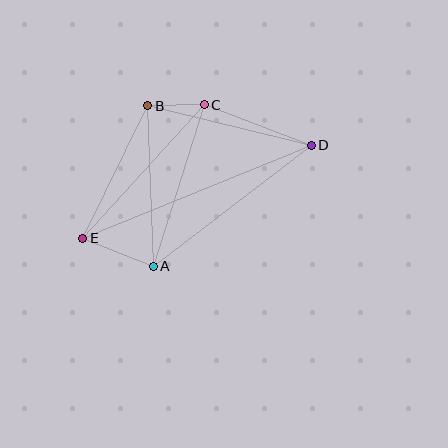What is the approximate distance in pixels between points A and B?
The distance between A and B is approximately 161 pixels.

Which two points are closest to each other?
Points B and C are closest to each other.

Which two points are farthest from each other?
Points D and E are farthest from each other.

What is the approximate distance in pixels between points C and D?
The distance between C and D is approximately 115 pixels.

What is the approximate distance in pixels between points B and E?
The distance between B and E is approximately 147 pixels.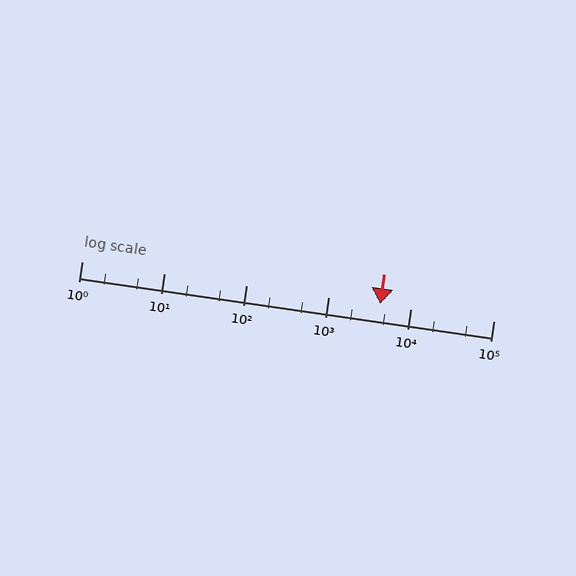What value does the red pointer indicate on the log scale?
The pointer indicates approximately 4200.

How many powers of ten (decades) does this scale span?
The scale spans 5 decades, from 1 to 100000.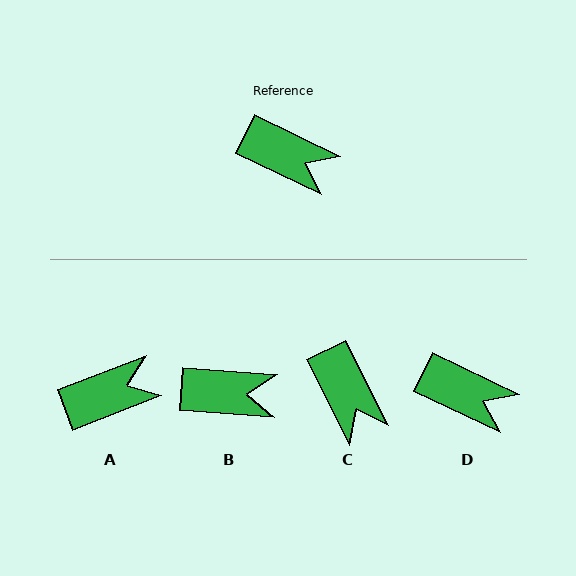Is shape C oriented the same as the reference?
No, it is off by about 38 degrees.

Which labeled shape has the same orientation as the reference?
D.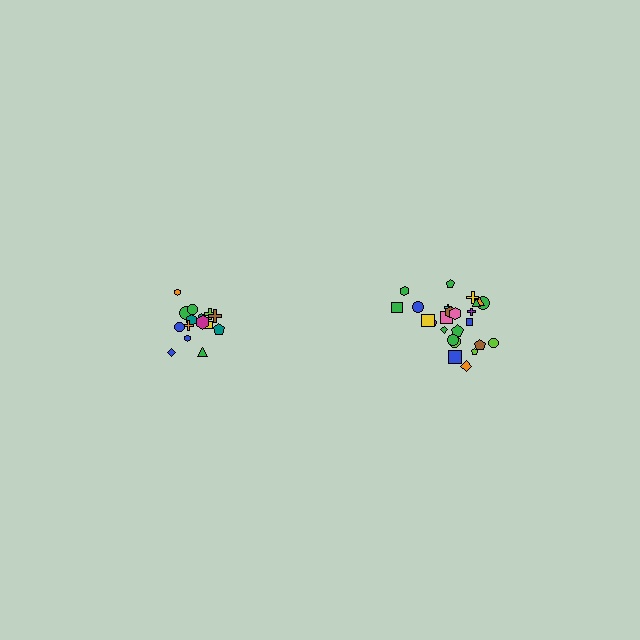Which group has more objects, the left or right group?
The right group.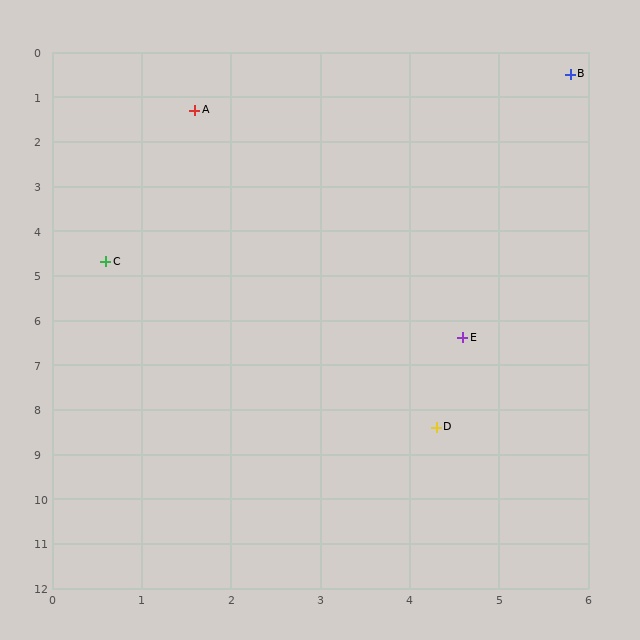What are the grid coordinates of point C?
Point C is at approximately (0.6, 4.7).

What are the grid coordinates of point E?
Point E is at approximately (4.6, 6.4).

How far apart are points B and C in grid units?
Points B and C are about 6.7 grid units apart.